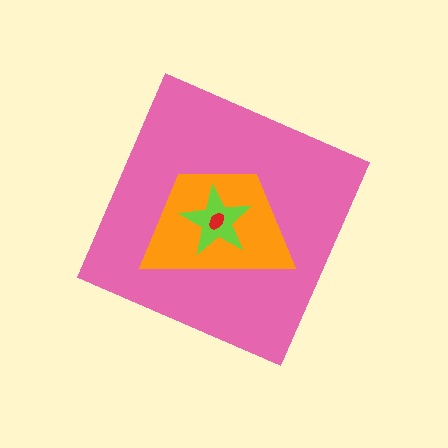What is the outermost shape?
The pink diamond.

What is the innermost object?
The red ellipse.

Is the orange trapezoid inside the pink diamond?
Yes.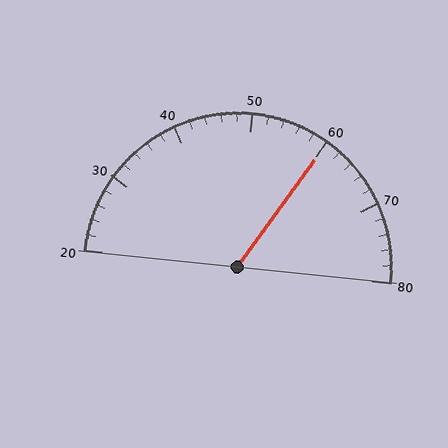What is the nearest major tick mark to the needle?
The nearest major tick mark is 60.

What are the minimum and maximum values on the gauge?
The gauge ranges from 20 to 80.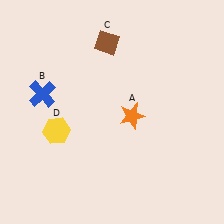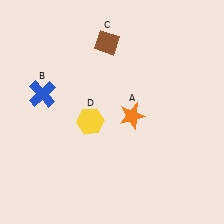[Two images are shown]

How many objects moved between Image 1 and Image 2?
1 object moved between the two images.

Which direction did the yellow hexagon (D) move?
The yellow hexagon (D) moved right.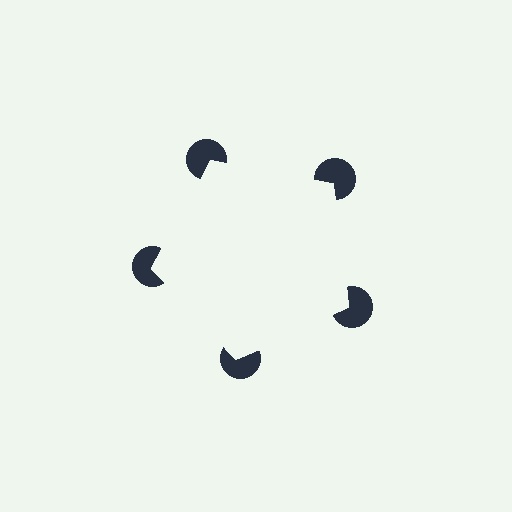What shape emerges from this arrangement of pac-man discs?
An illusory pentagon — its edges are inferred from the aligned wedge cuts in the pac-man discs, not physically drawn.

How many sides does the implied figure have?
5 sides.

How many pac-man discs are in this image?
There are 5 — one at each vertex of the illusory pentagon.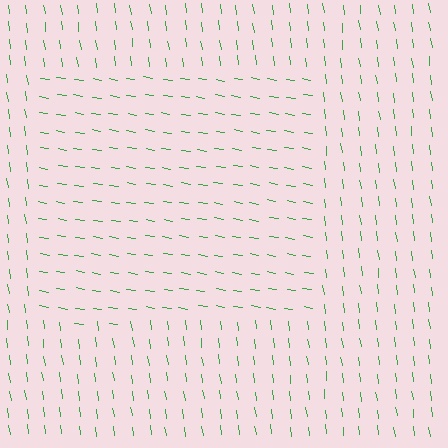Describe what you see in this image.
The image is filled with small green line segments. A rectangle region in the image has lines oriented differently from the surrounding lines, creating a visible texture boundary.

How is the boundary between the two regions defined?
The boundary is defined purely by a change in line orientation (approximately 73 degrees difference). All lines are the same color and thickness.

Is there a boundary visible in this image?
Yes, there is a texture boundary formed by a change in line orientation.